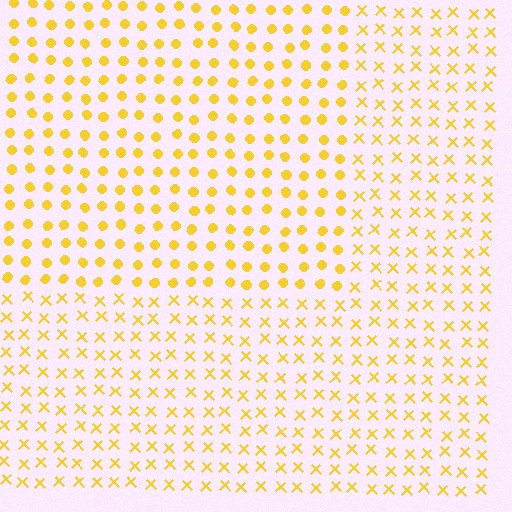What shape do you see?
I see a rectangle.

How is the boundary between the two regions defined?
The boundary is defined by a change in element shape: circles inside vs. X marks outside. All elements share the same color and spacing.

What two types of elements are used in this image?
The image uses circles inside the rectangle region and X marks outside it.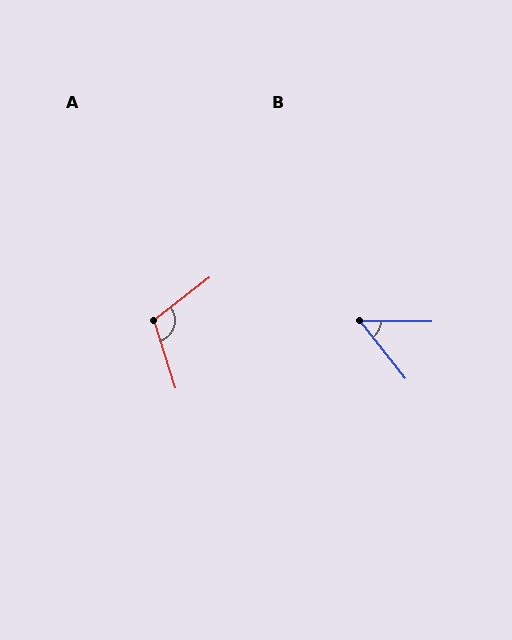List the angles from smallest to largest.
B (51°), A (110°).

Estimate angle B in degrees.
Approximately 51 degrees.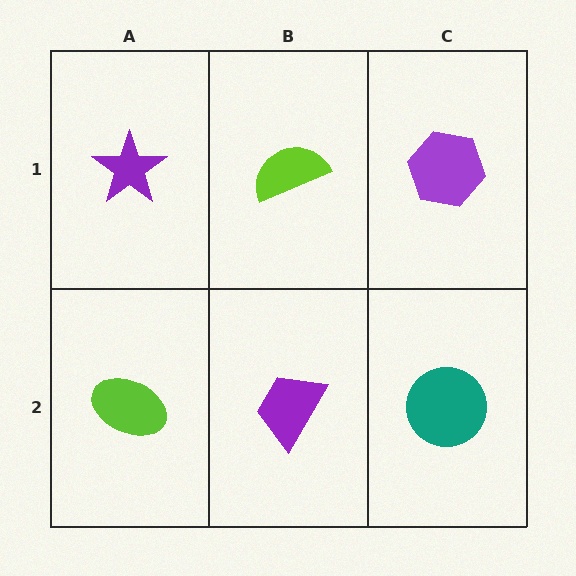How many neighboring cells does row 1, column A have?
2.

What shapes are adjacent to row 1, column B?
A purple trapezoid (row 2, column B), a purple star (row 1, column A), a purple hexagon (row 1, column C).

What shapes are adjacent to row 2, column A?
A purple star (row 1, column A), a purple trapezoid (row 2, column B).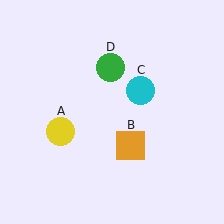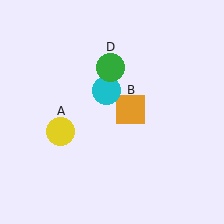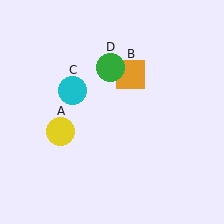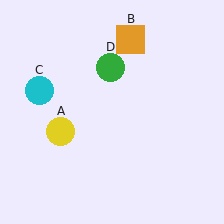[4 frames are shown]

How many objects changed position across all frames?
2 objects changed position: orange square (object B), cyan circle (object C).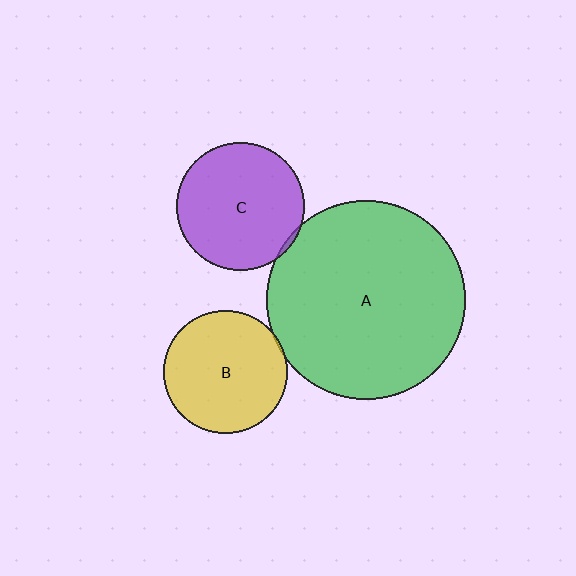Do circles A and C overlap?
Yes.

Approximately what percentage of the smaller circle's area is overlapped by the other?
Approximately 5%.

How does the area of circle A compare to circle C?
Approximately 2.4 times.